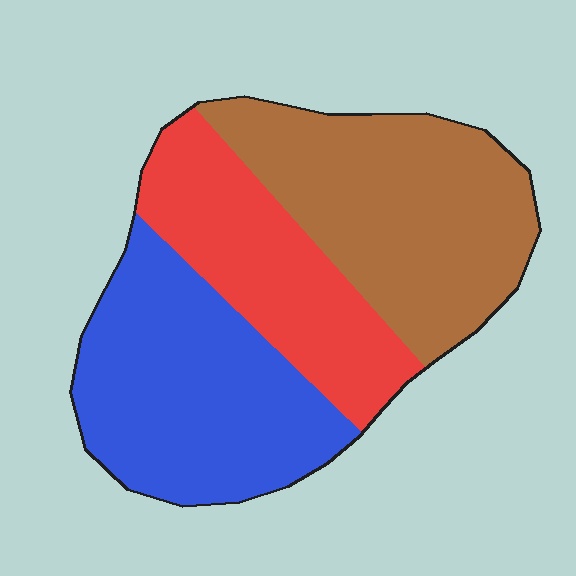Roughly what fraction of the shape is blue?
Blue covers around 35% of the shape.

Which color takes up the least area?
Red, at roughly 25%.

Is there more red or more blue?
Blue.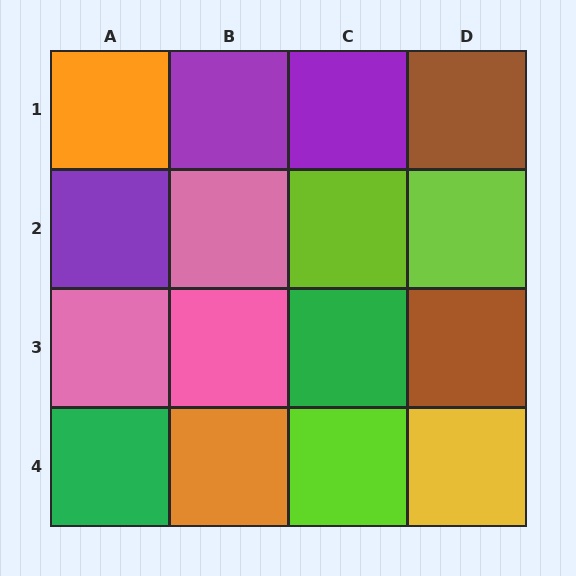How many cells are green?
2 cells are green.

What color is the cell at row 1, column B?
Purple.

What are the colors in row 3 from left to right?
Pink, pink, green, brown.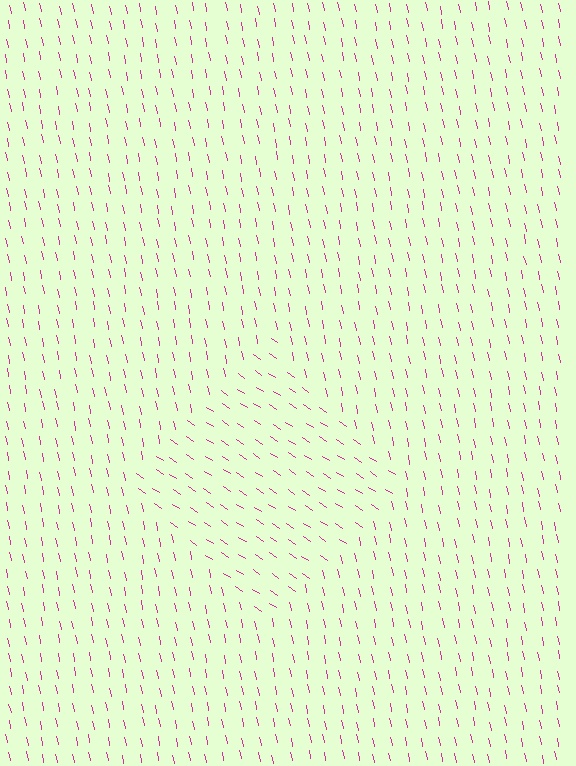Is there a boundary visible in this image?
Yes, there is a texture boundary formed by a change in line orientation.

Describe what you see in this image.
The image is filled with small magenta line segments. A diamond region in the image has lines oriented differently from the surrounding lines, creating a visible texture boundary.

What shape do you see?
I see a diamond.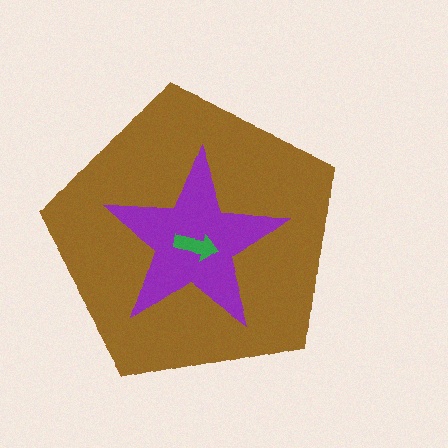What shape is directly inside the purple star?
The green arrow.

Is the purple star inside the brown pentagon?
Yes.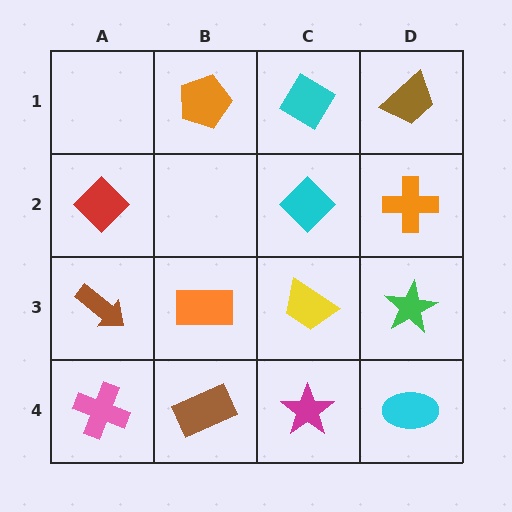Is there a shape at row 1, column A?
No, that cell is empty.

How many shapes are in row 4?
4 shapes.